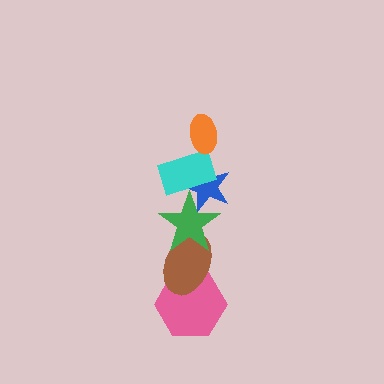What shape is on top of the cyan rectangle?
The orange ellipse is on top of the cyan rectangle.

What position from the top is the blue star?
The blue star is 3rd from the top.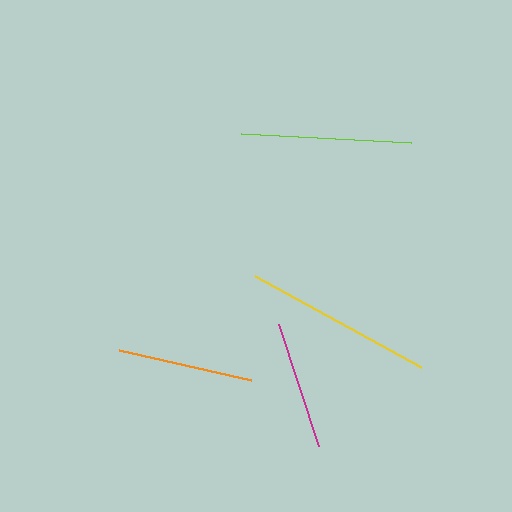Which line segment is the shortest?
The magenta line is the shortest at approximately 129 pixels.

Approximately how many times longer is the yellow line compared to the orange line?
The yellow line is approximately 1.4 times the length of the orange line.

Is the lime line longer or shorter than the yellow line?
The yellow line is longer than the lime line.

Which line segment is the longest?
The yellow line is the longest at approximately 190 pixels.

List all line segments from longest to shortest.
From longest to shortest: yellow, lime, orange, magenta.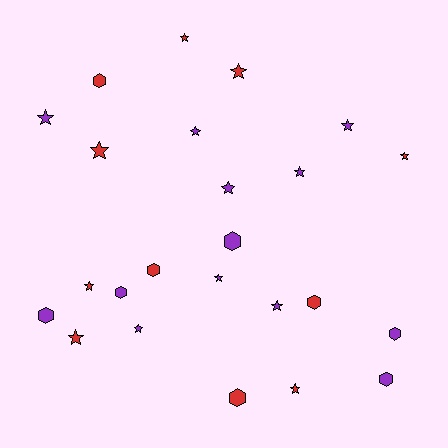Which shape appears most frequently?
Star, with 15 objects.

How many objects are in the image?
There are 24 objects.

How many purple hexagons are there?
There are 5 purple hexagons.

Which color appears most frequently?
Purple, with 13 objects.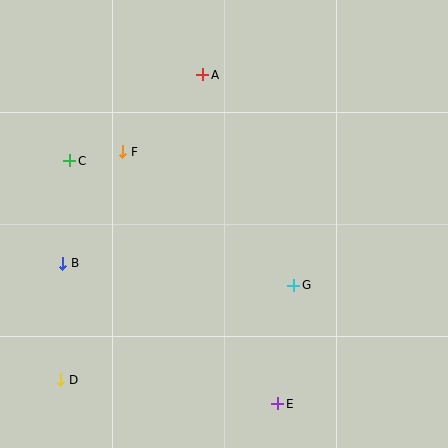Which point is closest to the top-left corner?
Point C is closest to the top-left corner.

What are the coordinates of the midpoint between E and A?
The midpoint between E and A is at (240, 239).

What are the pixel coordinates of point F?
Point F is at (123, 152).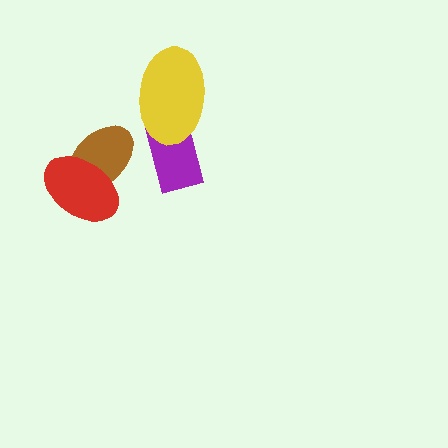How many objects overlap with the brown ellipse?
1 object overlaps with the brown ellipse.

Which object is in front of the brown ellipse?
The red ellipse is in front of the brown ellipse.